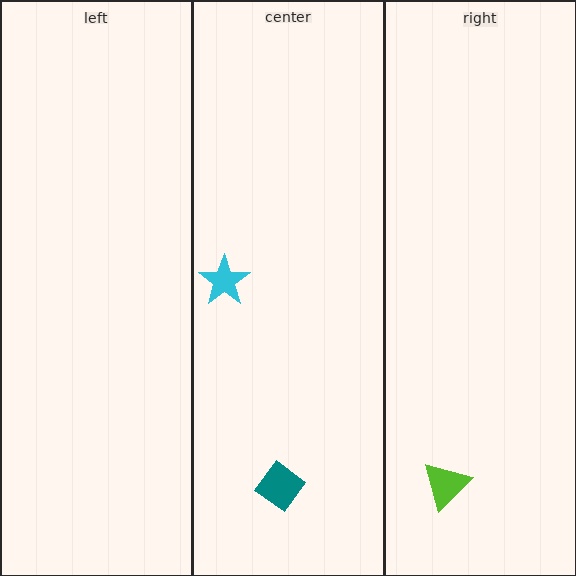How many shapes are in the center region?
2.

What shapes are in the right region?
The lime triangle.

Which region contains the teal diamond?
The center region.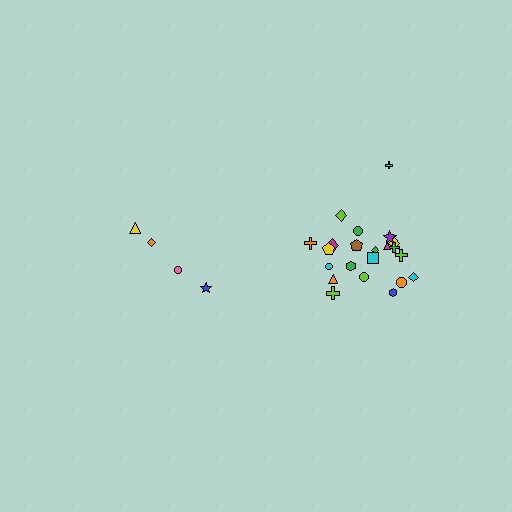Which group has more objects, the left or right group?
The right group.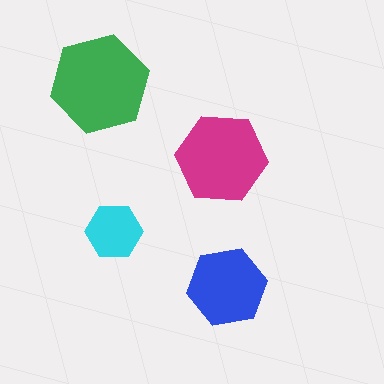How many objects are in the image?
There are 4 objects in the image.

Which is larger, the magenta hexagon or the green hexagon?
The green one.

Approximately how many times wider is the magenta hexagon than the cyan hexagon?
About 1.5 times wider.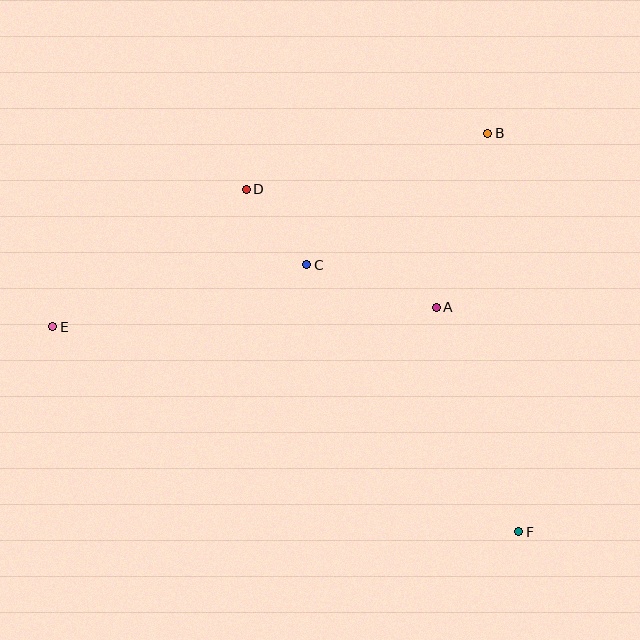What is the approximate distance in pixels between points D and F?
The distance between D and F is approximately 438 pixels.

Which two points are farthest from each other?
Points E and F are farthest from each other.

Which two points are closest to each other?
Points C and D are closest to each other.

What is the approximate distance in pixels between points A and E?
The distance between A and E is approximately 384 pixels.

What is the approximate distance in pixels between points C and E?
The distance between C and E is approximately 262 pixels.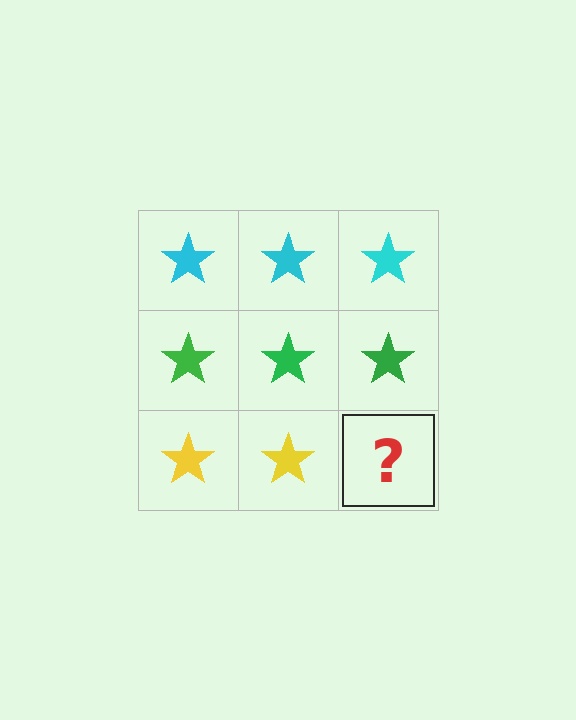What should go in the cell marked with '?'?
The missing cell should contain a yellow star.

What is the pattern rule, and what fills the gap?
The rule is that each row has a consistent color. The gap should be filled with a yellow star.